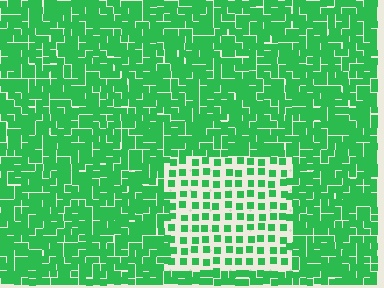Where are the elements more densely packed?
The elements are more densely packed outside the rectangle boundary.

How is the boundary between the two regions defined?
The boundary is defined by a change in element density (approximately 2.4x ratio). All elements are the same color, size, and shape.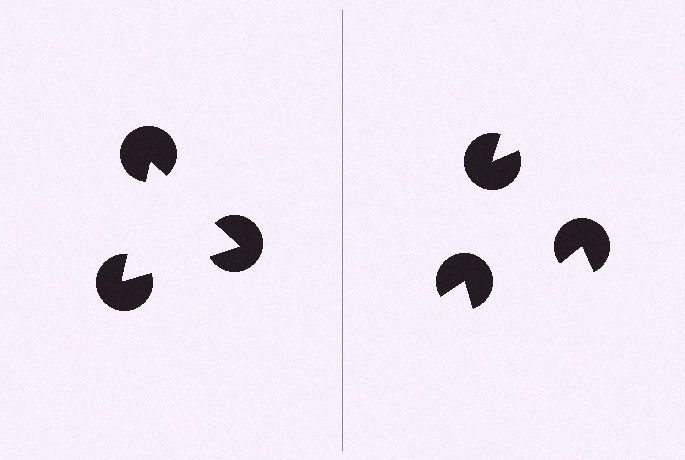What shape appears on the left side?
An illusory triangle.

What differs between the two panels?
The pac-man discs are positioned identically on both sides; only the wedge orientations differ. On the left they align to a triangle; on the right they are misaligned.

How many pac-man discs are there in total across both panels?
6 — 3 on each side.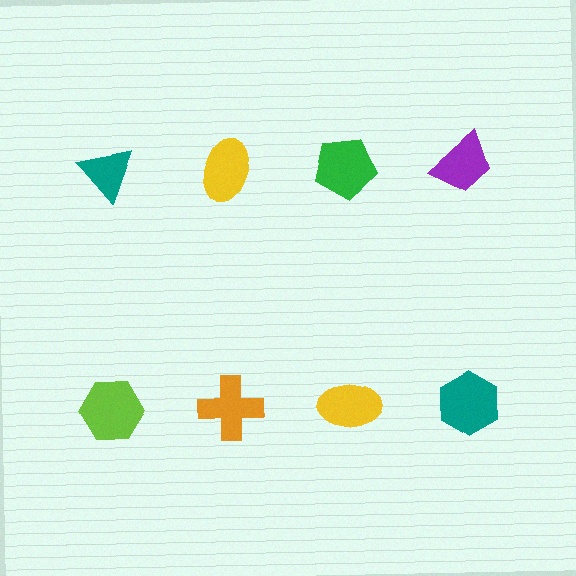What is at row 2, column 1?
A lime hexagon.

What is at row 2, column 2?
An orange cross.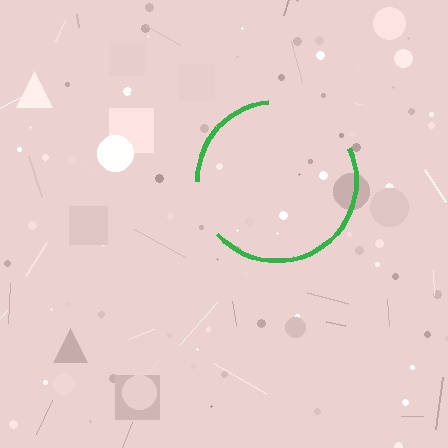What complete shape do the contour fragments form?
The contour fragments form a circle.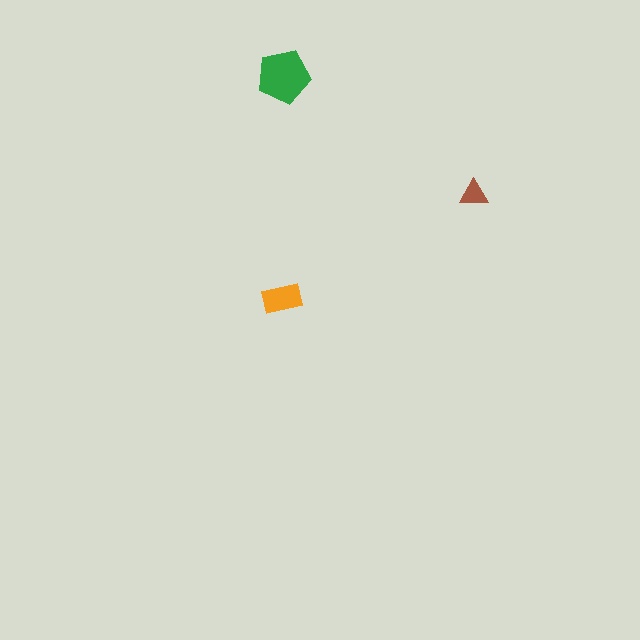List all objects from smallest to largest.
The brown triangle, the orange rectangle, the green pentagon.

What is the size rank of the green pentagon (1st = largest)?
1st.